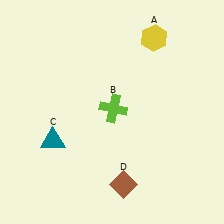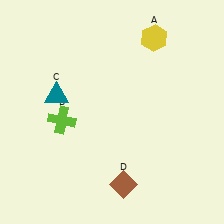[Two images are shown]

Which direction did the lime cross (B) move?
The lime cross (B) moved left.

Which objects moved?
The objects that moved are: the lime cross (B), the teal triangle (C).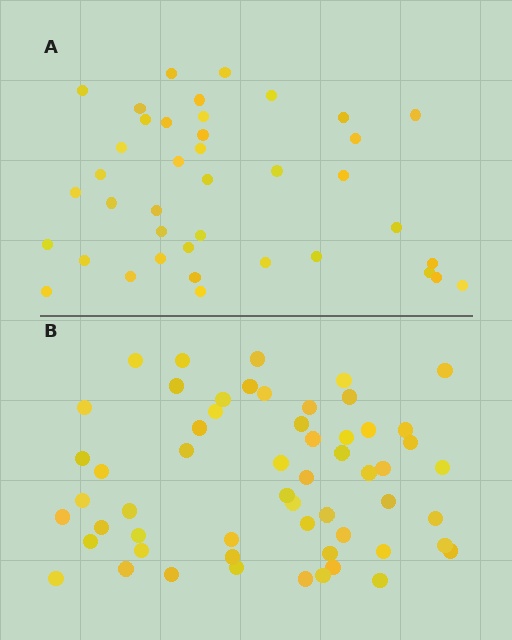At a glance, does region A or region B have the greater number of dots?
Region B (the bottom region) has more dots.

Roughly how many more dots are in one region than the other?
Region B has approximately 15 more dots than region A.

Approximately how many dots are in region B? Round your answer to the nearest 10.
About 60 dots. (The exact count is 57, which rounds to 60.)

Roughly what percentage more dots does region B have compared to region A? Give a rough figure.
About 40% more.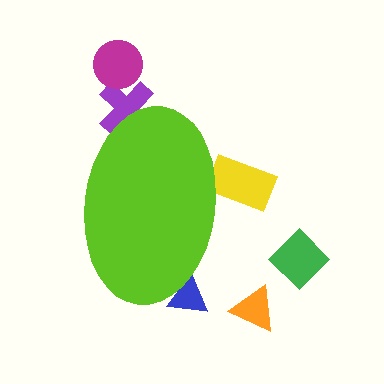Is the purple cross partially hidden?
Yes, the purple cross is partially hidden behind the lime ellipse.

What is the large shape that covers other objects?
A lime ellipse.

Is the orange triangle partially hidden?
No, the orange triangle is fully visible.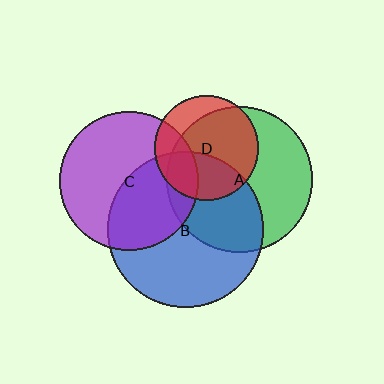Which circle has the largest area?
Circle B (blue).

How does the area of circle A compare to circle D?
Approximately 1.9 times.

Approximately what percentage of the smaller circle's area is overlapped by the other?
Approximately 45%.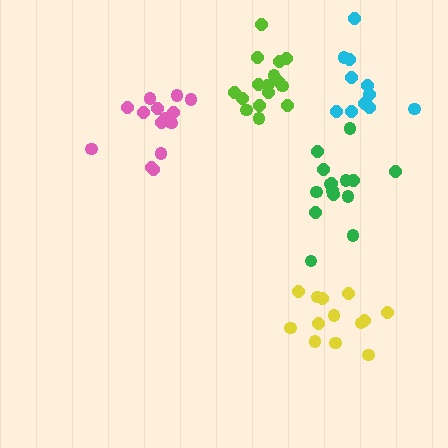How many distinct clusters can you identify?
There are 5 distinct clusters.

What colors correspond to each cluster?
The clusters are colored: cyan, lime, green, pink, yellow.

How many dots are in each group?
Group 1: 11 dots, Group 2: 16 dots, Group 3: 15 dots, Group 4: 14 dots, Group 5: 13 dots (69 total).